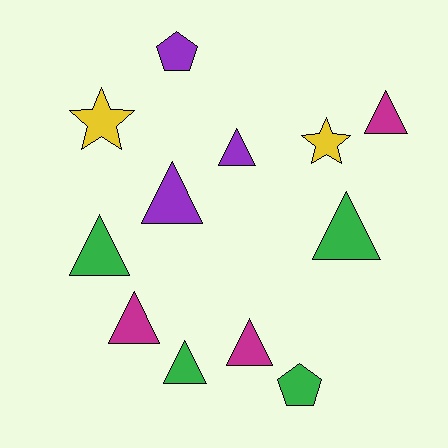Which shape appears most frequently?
Triangle, with 8 objects.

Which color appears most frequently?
Green, with 4 objects.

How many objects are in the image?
There are 12 objects.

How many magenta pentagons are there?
There are no magenta pentagons.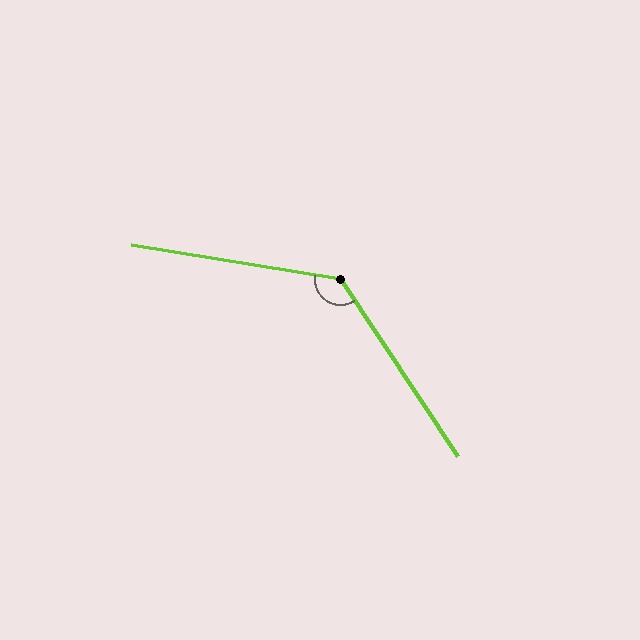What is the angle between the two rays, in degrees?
Approximately 132 degrees.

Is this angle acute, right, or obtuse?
It is obtuse.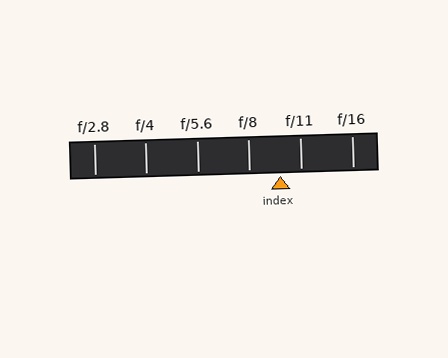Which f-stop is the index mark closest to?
The index mark is closest to f/11.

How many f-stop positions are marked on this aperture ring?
There are 6 f-stop positions marked.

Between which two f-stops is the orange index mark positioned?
The index mark is between f/8 and f/11.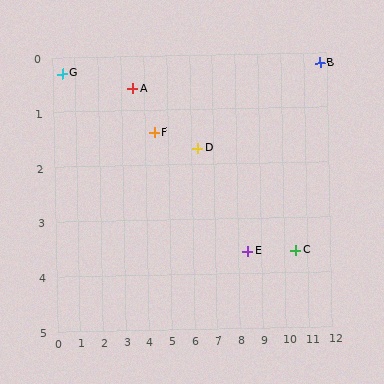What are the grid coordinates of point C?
Point C is at approximately (10.5, 3.6).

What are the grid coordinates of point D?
Point D is at approximately (6.3, 1.7).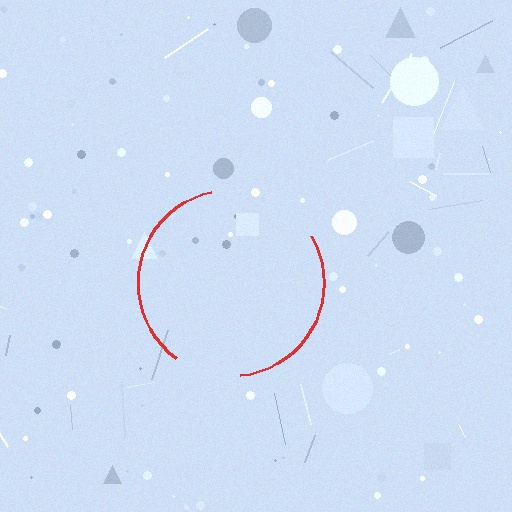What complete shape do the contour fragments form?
The contour fragments form a circle.